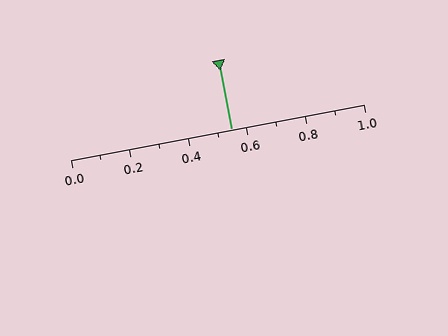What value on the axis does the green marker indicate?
The marker indicates approximately 0.55.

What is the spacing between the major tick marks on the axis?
The major ticks are spaced 0.2 apart.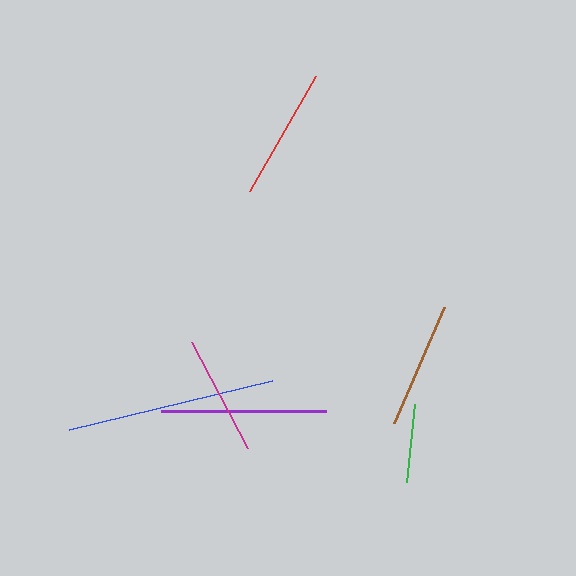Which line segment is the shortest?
The green line is the shortest at approximately 78 pixels.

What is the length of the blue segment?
The blue segment is approximately 209 pixels long.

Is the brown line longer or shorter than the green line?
The brown line is longer than the green line.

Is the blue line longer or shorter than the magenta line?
The blue line is longer than the magenta line.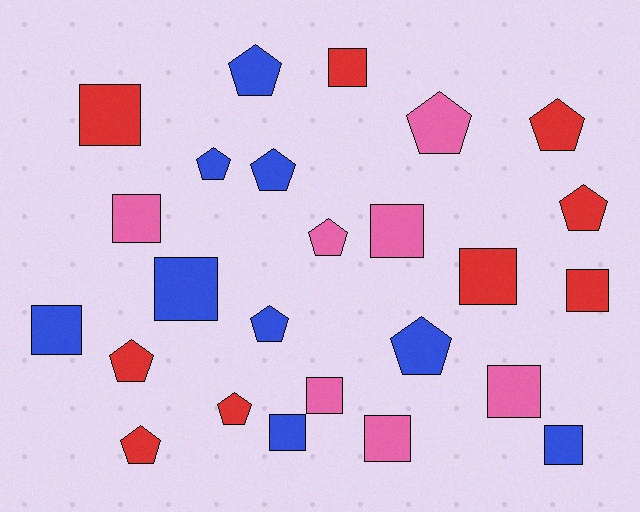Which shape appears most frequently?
Square, with 13 objects.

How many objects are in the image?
There are 25 objects.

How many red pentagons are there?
There are 5 red pentagons.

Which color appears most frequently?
Red, with 9 objects.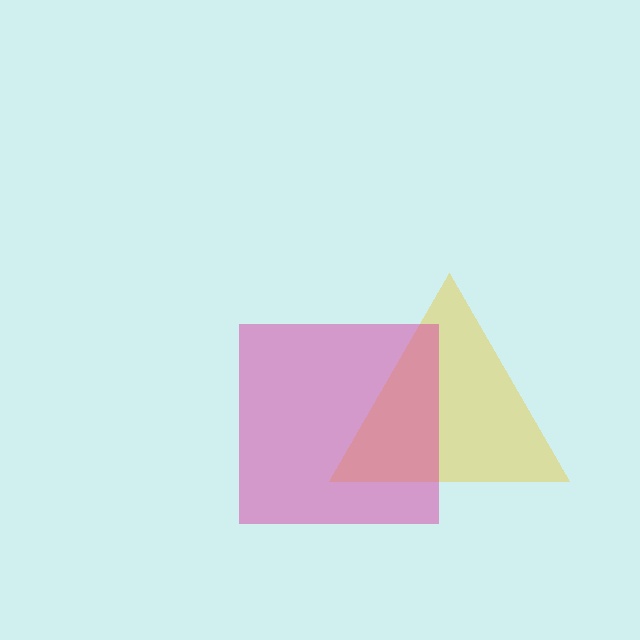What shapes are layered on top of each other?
The layered shapes are: a yellow triangle, a magenta square.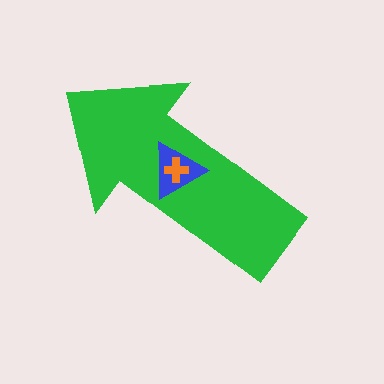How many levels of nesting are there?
3.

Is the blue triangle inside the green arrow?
Yes.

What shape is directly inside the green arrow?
The blue triangle.